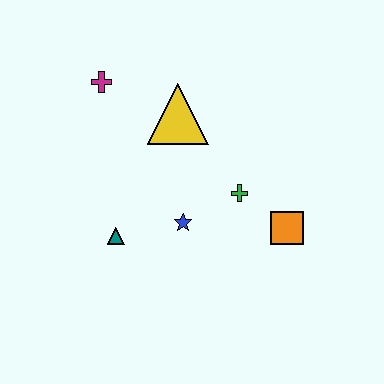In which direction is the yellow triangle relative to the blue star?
The yellow triangle is above the blue star.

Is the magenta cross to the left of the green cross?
Yes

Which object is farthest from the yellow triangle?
The orange square is farthest from the yellow triangle.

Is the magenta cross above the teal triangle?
Yes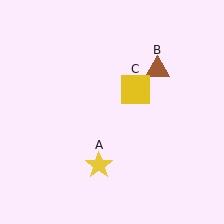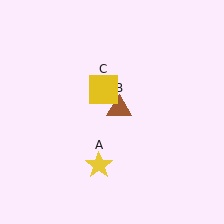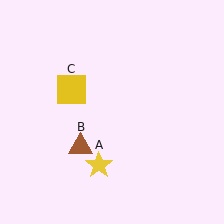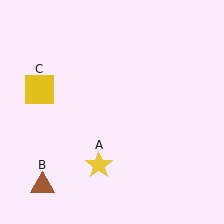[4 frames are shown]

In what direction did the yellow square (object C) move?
The yellow square (object C) moved left.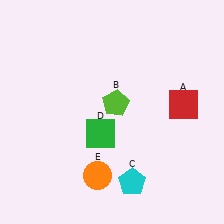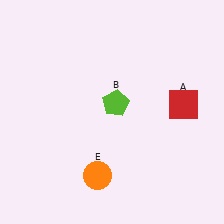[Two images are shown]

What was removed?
The green square (D), the cyan pentagon (C) were removed in Image 2.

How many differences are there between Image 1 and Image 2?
There are 2 differences between the two images.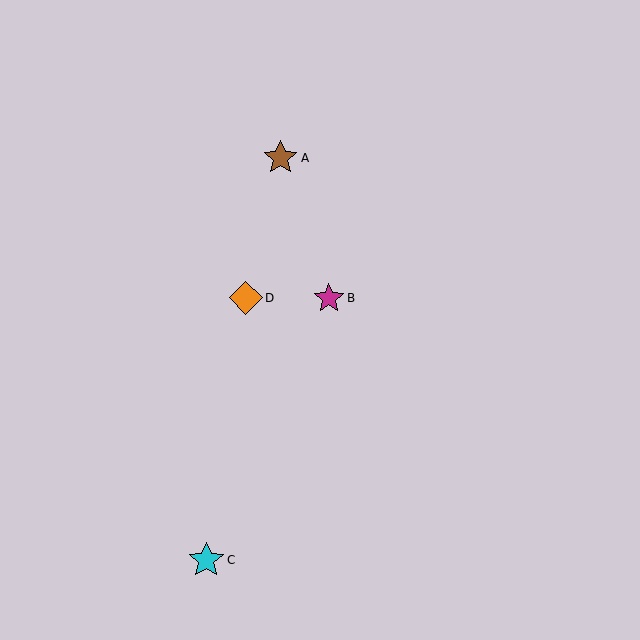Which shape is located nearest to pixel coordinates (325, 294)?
The magenta star (labeled B) at (329, 298) is nearest to that location.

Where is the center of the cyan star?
The center of the cyan star is at (206, 560).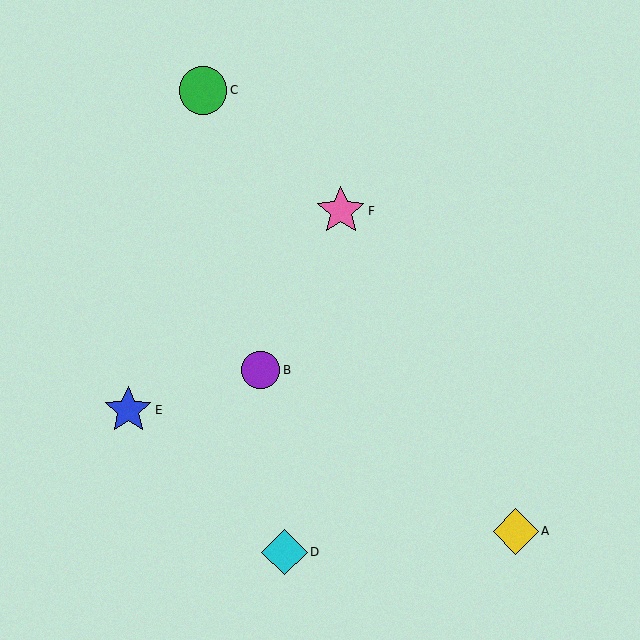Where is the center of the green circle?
The center of the green circle is at (203, 90).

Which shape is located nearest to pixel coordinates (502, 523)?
The yellow diamond (labeled A) at (516, 531) is nearest to that location.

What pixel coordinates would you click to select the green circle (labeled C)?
Click at (203, 90) to select the green circle C.